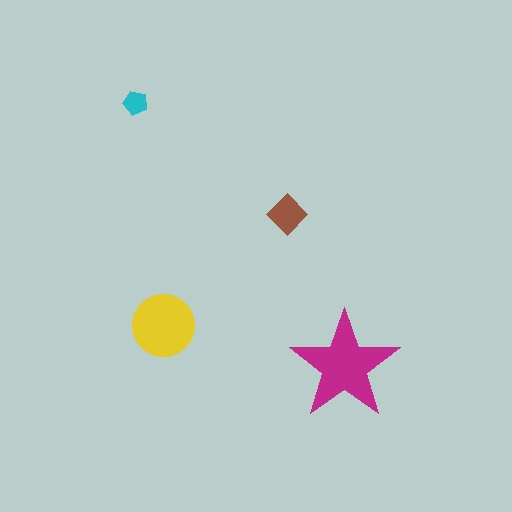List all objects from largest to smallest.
The magenta star, the yellow circle, the brown diamond, the cyan pentagon.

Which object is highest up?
The cyan pentagon is topmost.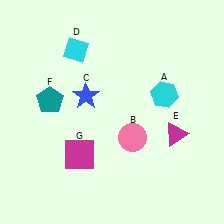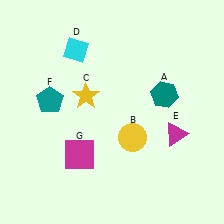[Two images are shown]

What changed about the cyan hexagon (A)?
In Image 1, A is cyan. In Image 2, it changed to teal.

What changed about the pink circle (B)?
In Image 1, B is pink. In Image 2, it changed to yellow.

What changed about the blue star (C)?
In Image 1, C is blue. In Image 2, it changed to yellow.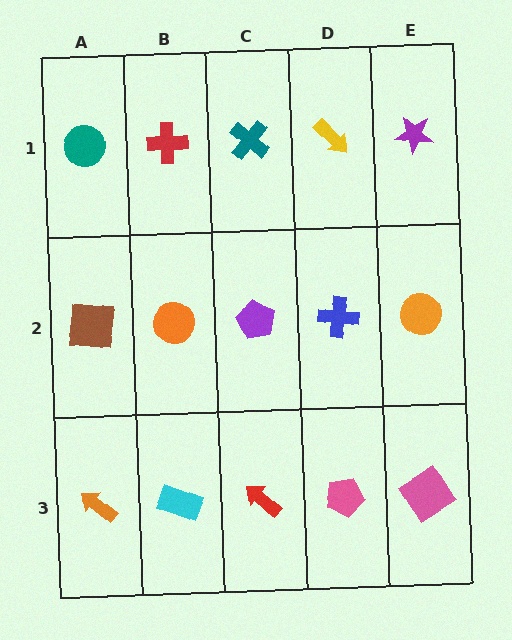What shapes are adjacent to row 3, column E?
An orange circle (row 2, column E), a pink pentagon (row 3, column D).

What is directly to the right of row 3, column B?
A red arrow.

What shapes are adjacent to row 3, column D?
A blue cross (row 2, column D), a red arrow (row 3, column C), a pink diamond (row 3, column E).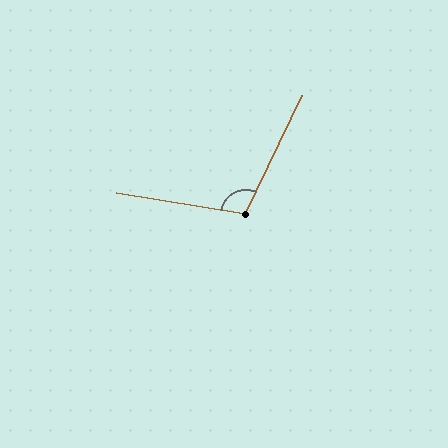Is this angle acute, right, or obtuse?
It is obtuse.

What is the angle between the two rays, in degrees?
Approximately 106 degrees.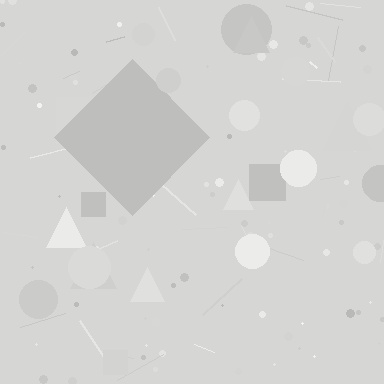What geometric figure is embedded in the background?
A diamond is embedded in the background.